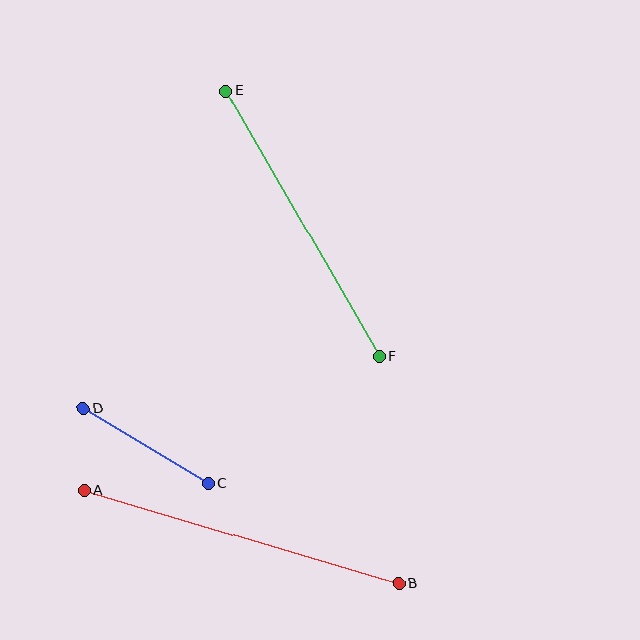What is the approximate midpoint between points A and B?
The midpoint is at approximately (242, 537) pixels.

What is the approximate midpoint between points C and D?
The midpoint is at approximately (146, 446) pixels.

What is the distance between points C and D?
The distance is approximately 145 pixels.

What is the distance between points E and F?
The distance is approximately 307 pixels.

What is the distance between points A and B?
The distance is approximately 328 pixels.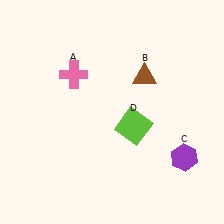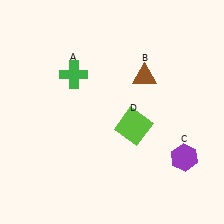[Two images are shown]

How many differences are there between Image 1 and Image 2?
There is 1 difference between the two images.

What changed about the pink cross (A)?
In Image 1, A is pink. In Image 2, it changed to green.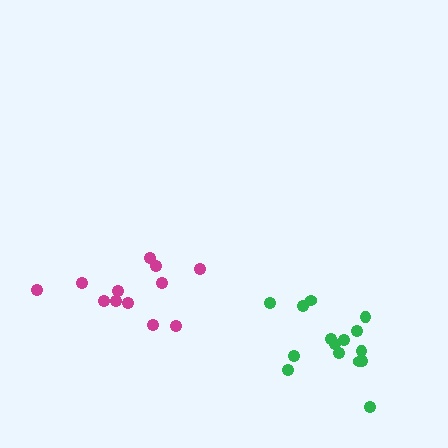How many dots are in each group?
Group 1: 12 dots, Group 2: 15 dots (27 total).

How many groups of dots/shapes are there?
There are 2 groups.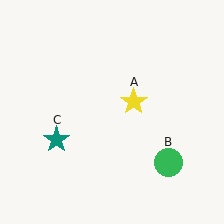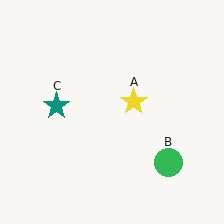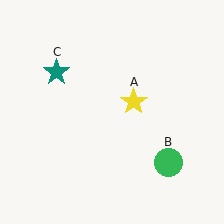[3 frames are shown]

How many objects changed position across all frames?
1 object changed position: teal star (object C).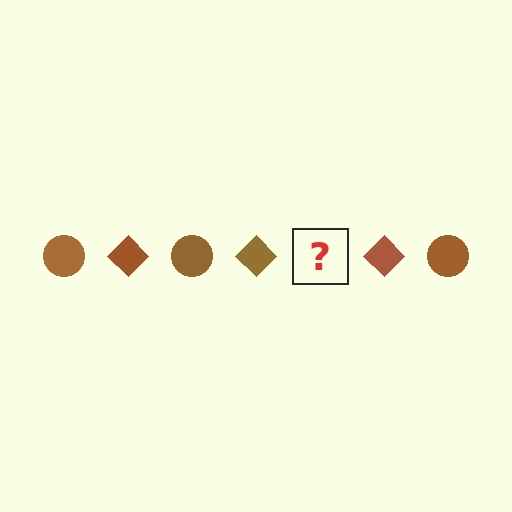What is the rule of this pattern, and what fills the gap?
The rule is that the pattern cycles through circle, diamond shapes in brown. The gap should be filled with a brown circle.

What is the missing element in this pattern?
The missing element is a brown circle.